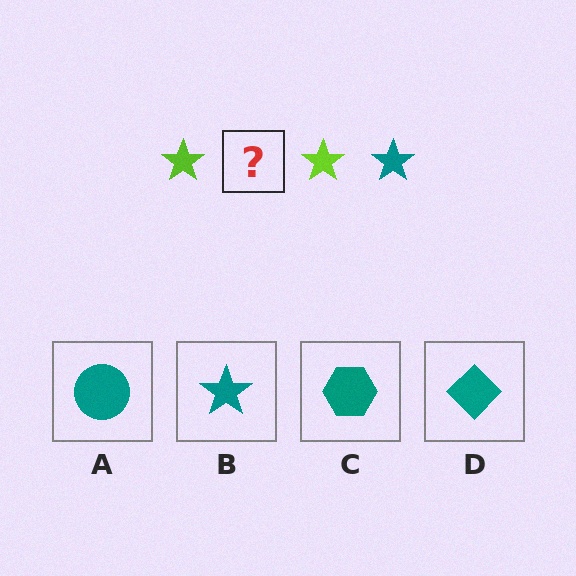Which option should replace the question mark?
Option B.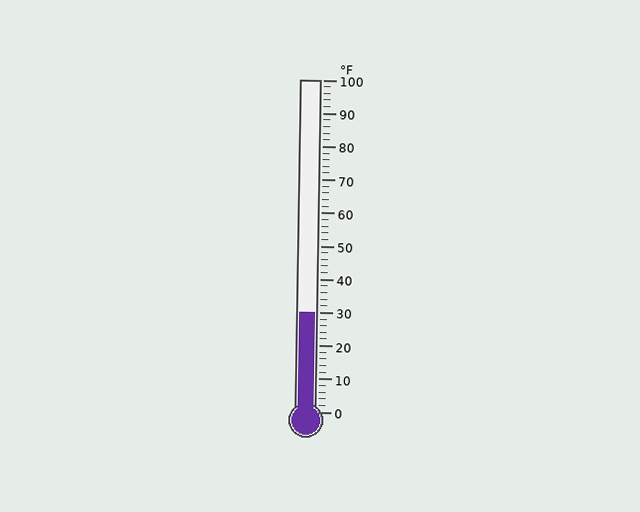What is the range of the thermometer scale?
The thermometer scale ranges from 0°F to 100°F.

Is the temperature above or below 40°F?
The temperature is below 40°F.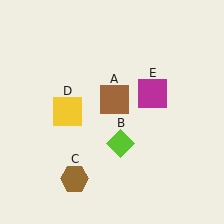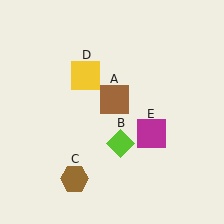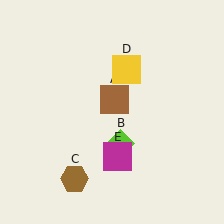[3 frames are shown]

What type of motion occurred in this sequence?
The yellow square (object D), magenta square (object E) rotated clockwise around the center of the scene.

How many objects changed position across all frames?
2 objects changed position: yellow square (object D), magenta square (object E).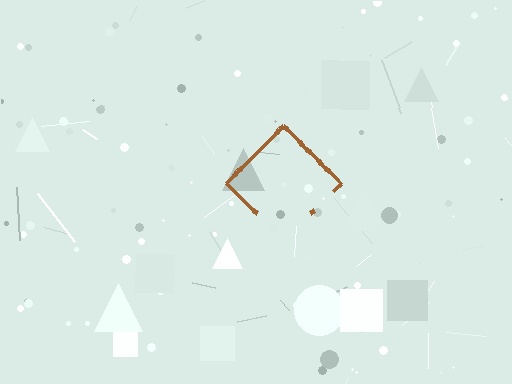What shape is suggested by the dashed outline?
The dashed outline suggests a diamond.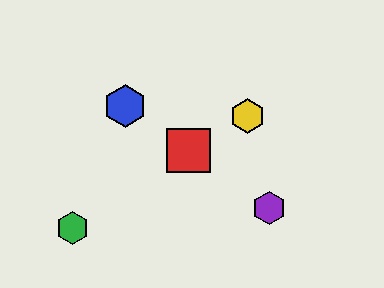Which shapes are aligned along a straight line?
The red square, the blue hexagon, the purple hexagon are aligned along a straight line.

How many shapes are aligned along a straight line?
3 shapes (the red square, the blue hexagon, the purple hexagon) are aligned along a straight line.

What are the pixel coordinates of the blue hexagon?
The blue hexagon is at (125, 106).